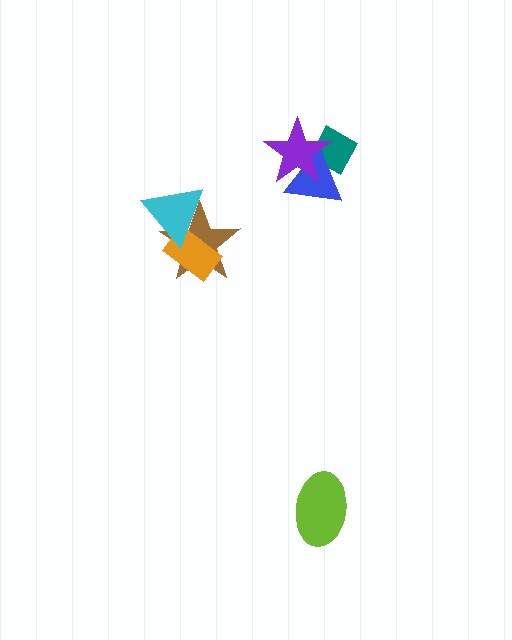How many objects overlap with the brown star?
2 objects overlap with the brown star.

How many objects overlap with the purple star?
2 objects overlap with the purple star.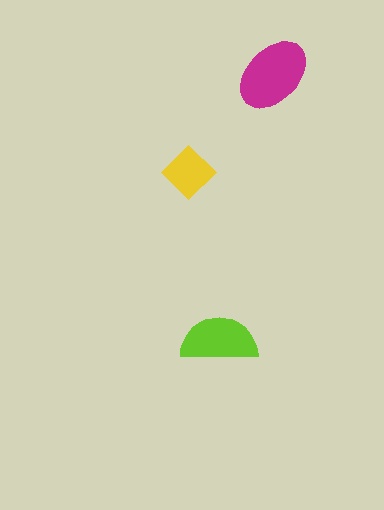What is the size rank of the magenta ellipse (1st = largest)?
1st.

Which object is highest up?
The magenta ellipse is topmost.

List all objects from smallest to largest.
The yellow diamond, the lime semicircle, the magenta ellipse.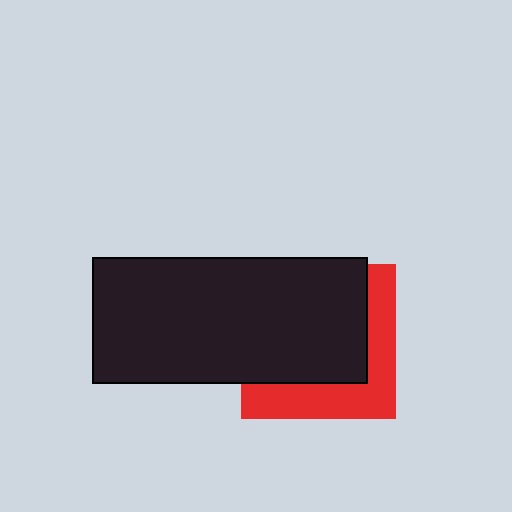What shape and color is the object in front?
The object in front is a black rectangle.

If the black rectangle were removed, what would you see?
You would see the complete red square.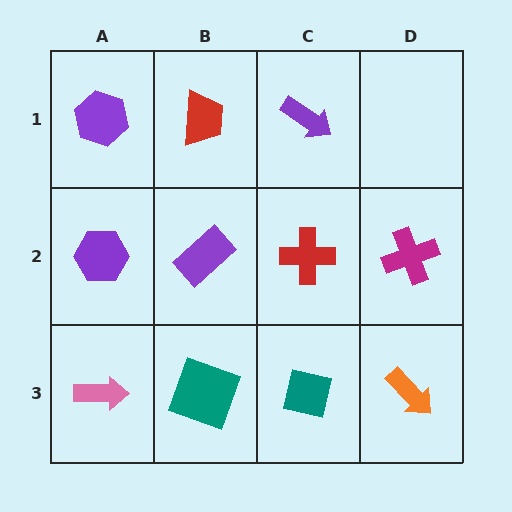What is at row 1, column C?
A purple arrow.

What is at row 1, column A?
A purple hexagon.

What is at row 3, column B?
A teal square.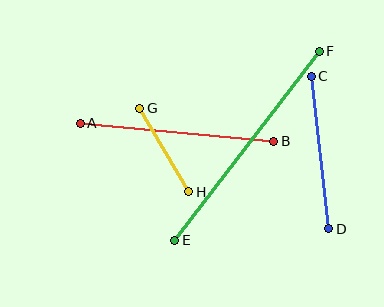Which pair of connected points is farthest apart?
Points E and F are farthest apart.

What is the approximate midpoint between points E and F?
The midpoint is at approximately (247, 146) pixels.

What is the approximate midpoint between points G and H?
The midpoint is at approximately (164, 150) pixels.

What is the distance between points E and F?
The distance is approximately 238 pixels.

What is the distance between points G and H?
The distance is approximately 97 pixels.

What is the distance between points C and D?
The distance is approximately 154 pixels.